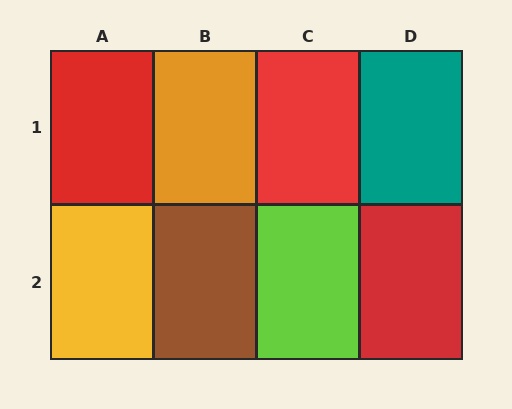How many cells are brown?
1 cell is brown.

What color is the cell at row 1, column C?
Red.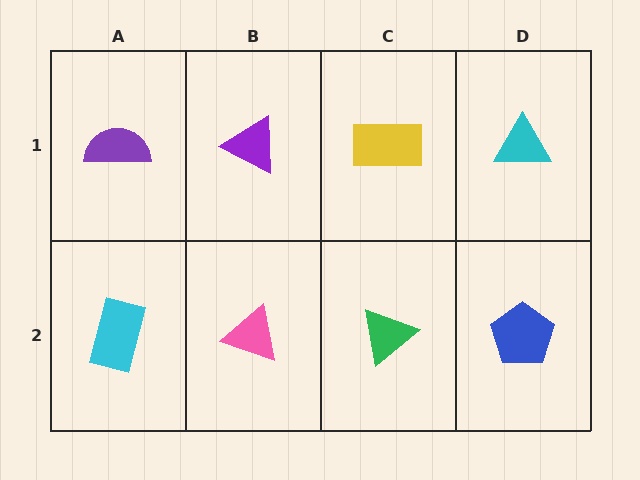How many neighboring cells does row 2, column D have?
2.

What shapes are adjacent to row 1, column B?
A pink triangle (row 2, column B), a purple semicircle (row 1, column A), a yellow rectangle (row 1, column C).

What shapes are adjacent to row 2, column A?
A purple semicircle (row 1, column A), a pink triangle (row 2, column B).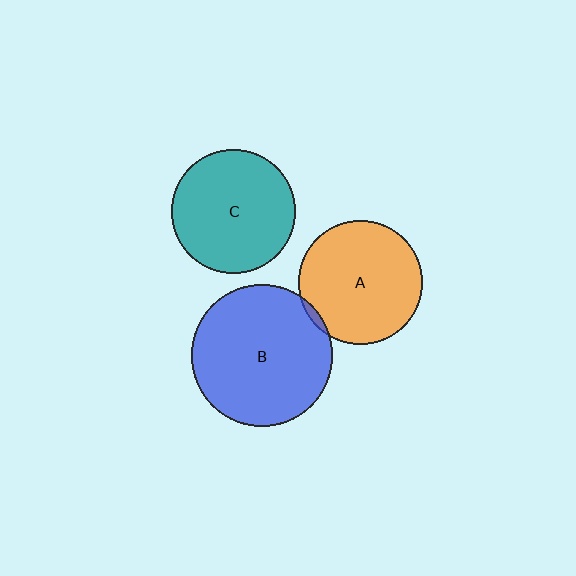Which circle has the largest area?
Circle B (blue).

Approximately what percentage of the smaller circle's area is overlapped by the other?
Approximately 5%.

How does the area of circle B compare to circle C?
Approximately 1.3 times.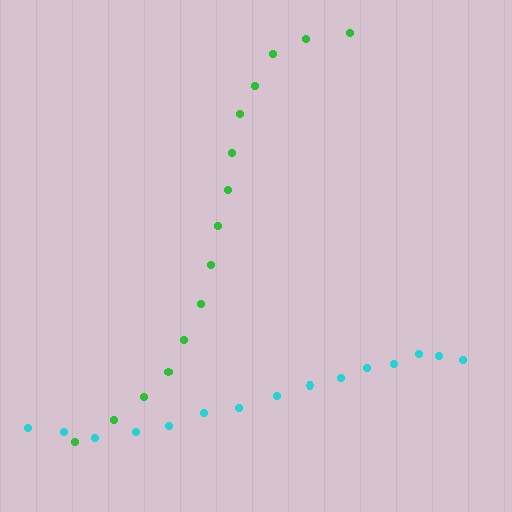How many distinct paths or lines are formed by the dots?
There are 2 distinct paths.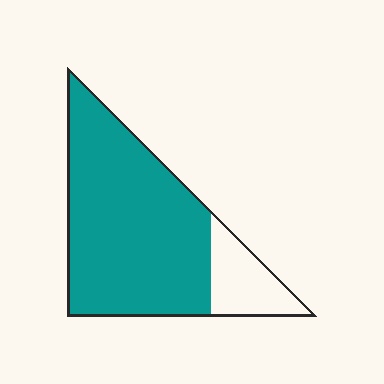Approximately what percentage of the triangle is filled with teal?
Approximately 80%.